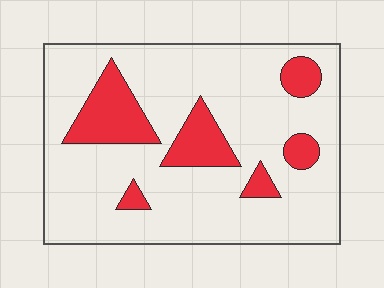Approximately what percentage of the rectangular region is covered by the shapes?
Approximately 20%.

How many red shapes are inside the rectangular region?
6.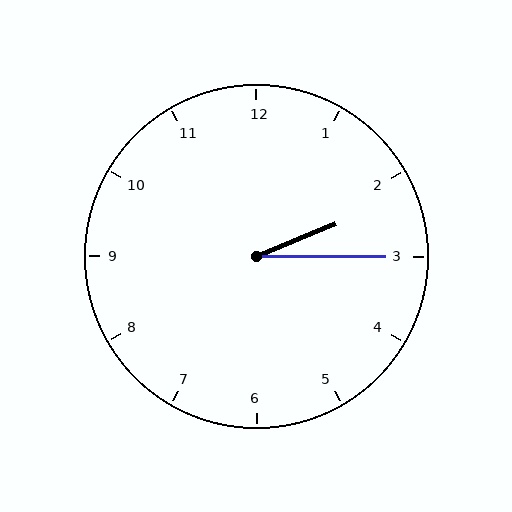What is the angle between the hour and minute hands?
Approximately 22 degrees.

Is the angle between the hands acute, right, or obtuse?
It is acute.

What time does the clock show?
2:15.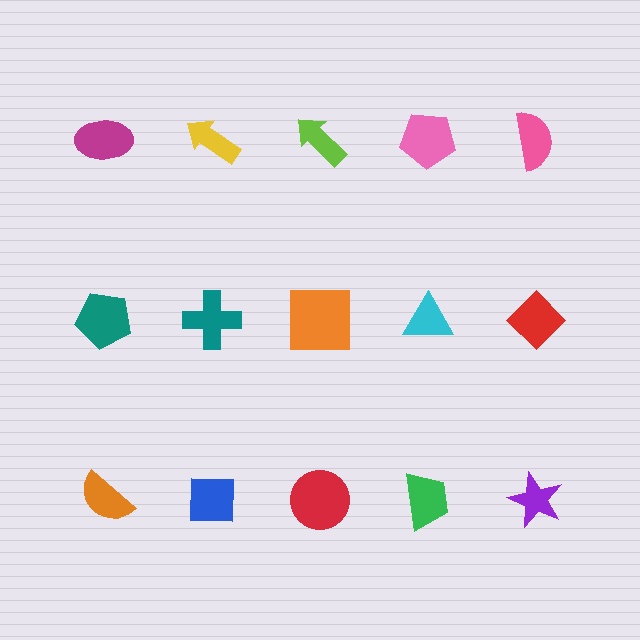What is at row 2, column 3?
An orange square.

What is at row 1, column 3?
A lime arrow.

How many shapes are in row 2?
5 shapes.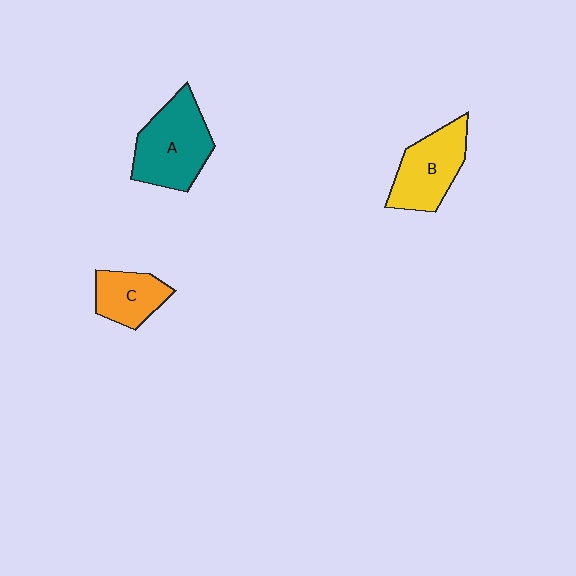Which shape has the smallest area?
Shape C (orange).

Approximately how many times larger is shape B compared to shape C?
Approximately 1.4 times.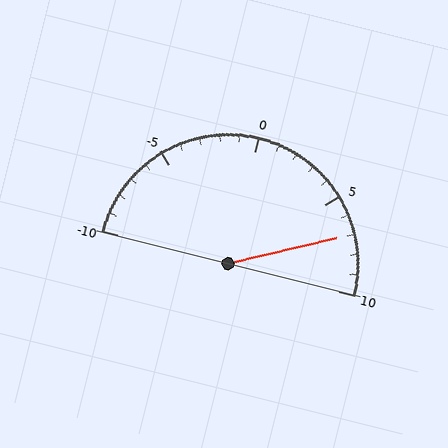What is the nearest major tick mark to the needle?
The nearest major tick mark is 5.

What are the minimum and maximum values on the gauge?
The gauge ranges from -10 to 10.